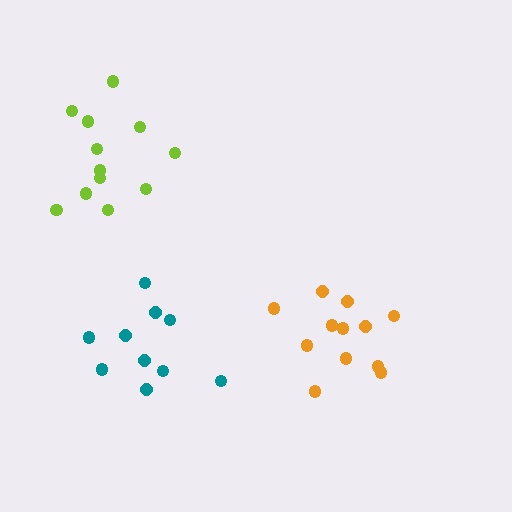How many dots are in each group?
Group 1: 12 dots, Group 2: 12 dots, Group 3: 10 dots (34 total).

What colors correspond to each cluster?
The clusters are colored: orange, lime, teal.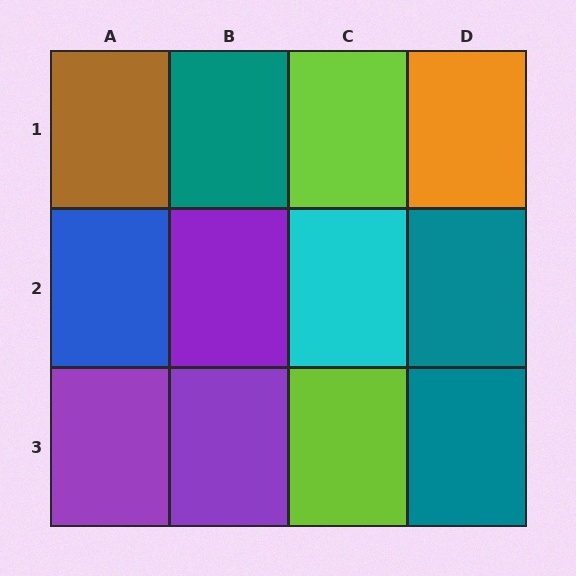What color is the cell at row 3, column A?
Purple.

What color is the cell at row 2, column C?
Cyan.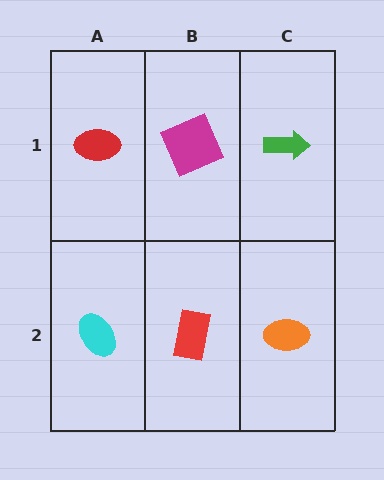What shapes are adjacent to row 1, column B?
A red rectangle (row 2, column B), a red ellipse (row 1, column A), a green arrow (row 1, column C).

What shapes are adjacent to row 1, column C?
An orange ellipse (row 2, column C), a magenta square (row 1, column B).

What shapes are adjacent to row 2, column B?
A magenta square (row 1, column B), a cyan ellipse (row 2, column A), an orange ellipse (row 2, column C).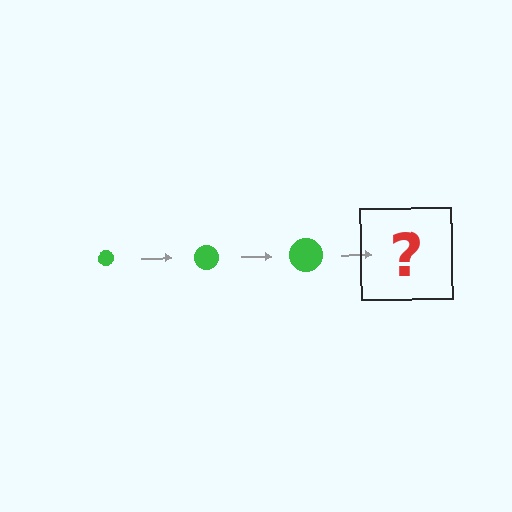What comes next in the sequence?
The next element should be a green circle, larger than the previous one.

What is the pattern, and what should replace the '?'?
The pattern is that the circle gets progressively larger each step. The '?' should be a green circle, larger than the previous one.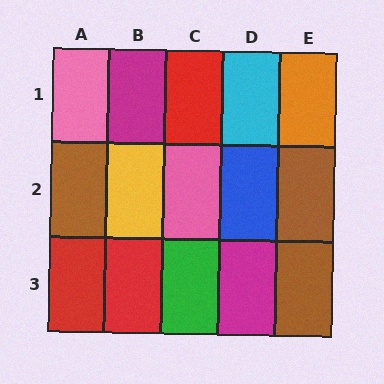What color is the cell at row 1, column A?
Pink.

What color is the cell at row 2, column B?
Yellow.